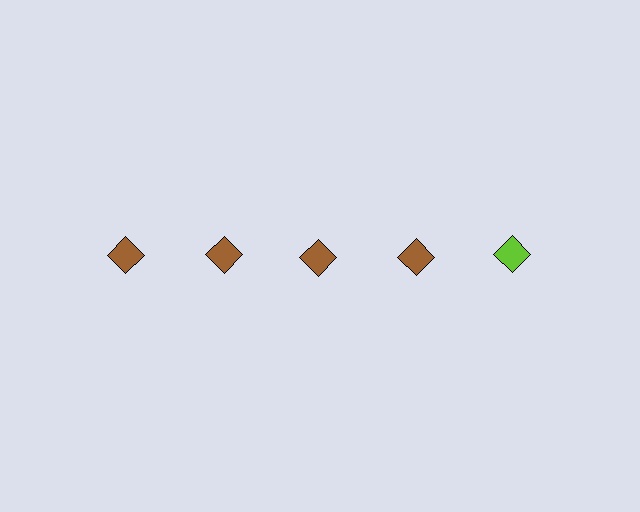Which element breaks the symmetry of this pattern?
The lime diamond in the top row, rightmost column breaks the symmetry. All other shapes are brown diamonds.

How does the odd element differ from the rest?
It has a different color: lime instead of brown.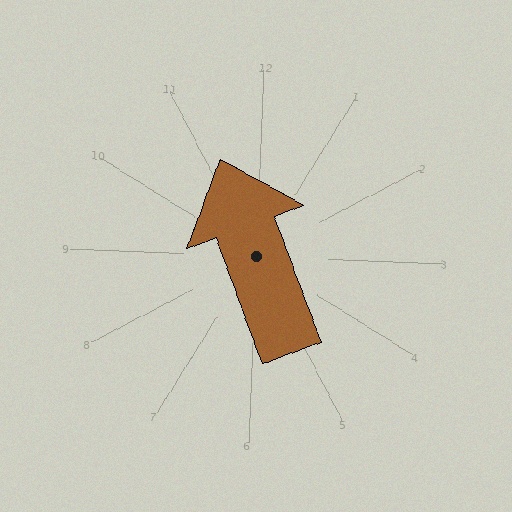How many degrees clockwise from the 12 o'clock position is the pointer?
Approximately 338 degrees.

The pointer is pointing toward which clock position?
Roughly 11 o'clock.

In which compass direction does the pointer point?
North.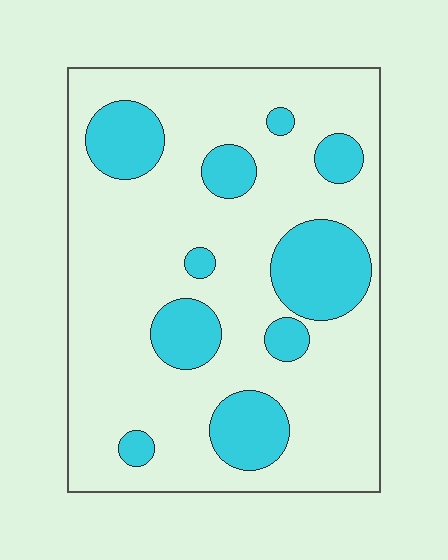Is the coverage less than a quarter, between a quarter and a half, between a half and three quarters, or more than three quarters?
Less than a quarter.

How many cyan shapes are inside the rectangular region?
10.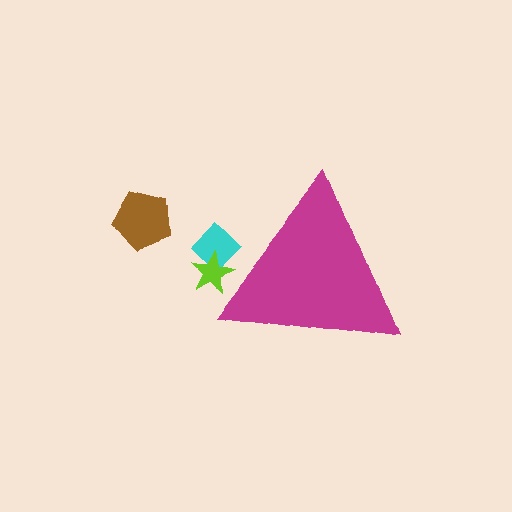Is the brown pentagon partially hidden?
No, the brown pentagon is fully visible.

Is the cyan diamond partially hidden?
Yes, the cyan diamond is partially hidden behind the magenta triangle.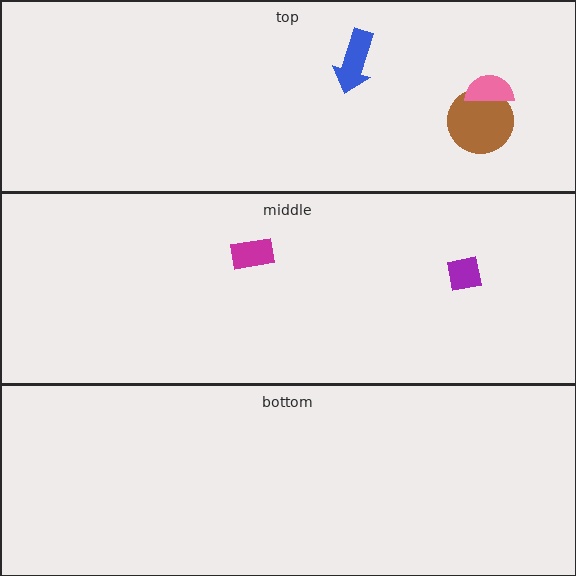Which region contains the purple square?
The middle region.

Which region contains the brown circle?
The top region.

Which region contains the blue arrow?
The top region.